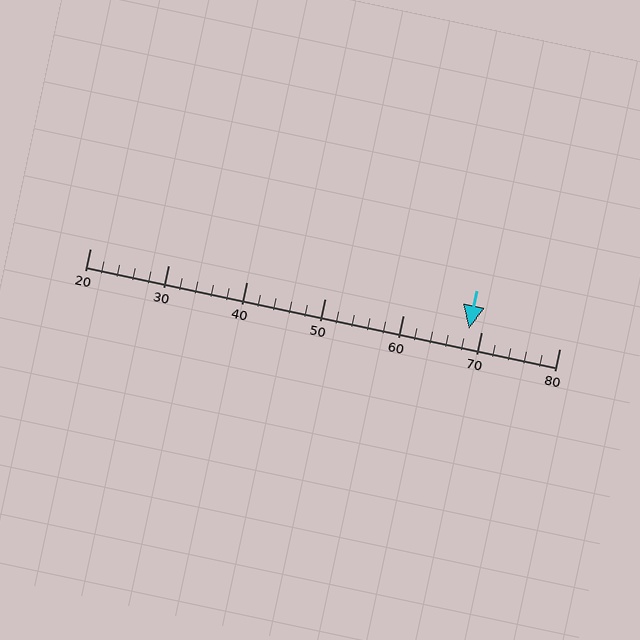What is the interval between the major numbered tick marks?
The major tick marks are spaced 10 units apart.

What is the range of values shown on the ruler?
The ruler shows values from 20 to 80.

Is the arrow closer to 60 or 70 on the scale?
The arrow is closer to 70.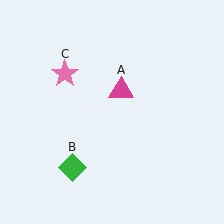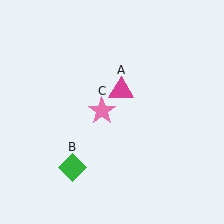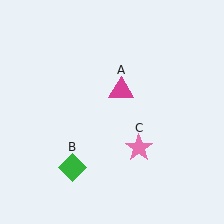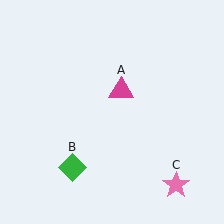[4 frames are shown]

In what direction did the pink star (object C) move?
The pink star (object C) moved down and to the right.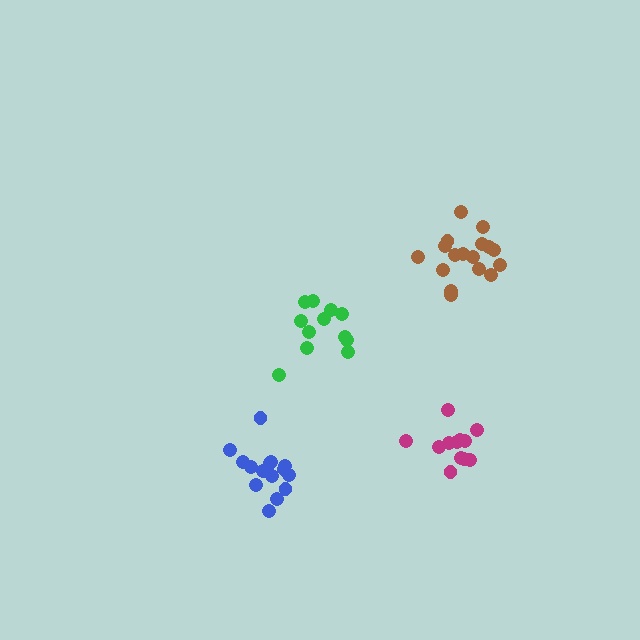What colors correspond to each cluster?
The clusters are colored: brown, magenta, blue, green.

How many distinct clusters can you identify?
There are 4 distinct clusters.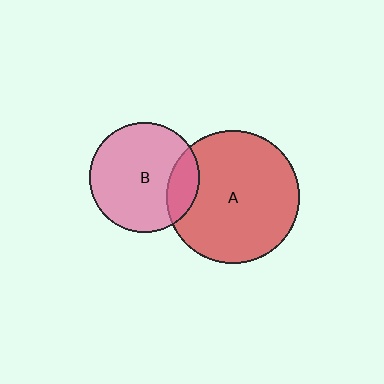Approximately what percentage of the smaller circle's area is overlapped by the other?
Approximately 20%.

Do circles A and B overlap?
Yes.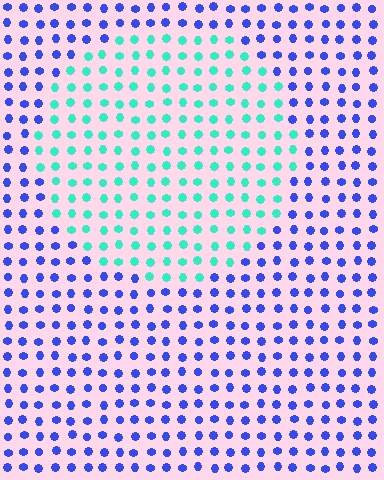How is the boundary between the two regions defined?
The boundary is defined purely by a slight shift in hue (about 67 degrees). Spacing, size, and orientation are identical on both sides.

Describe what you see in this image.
The image is filled with small blue elements in a uniform arrangement. A circle-shaped region is visible where the elements are tinted to a slightly different hue, forming a subtle color boundary.